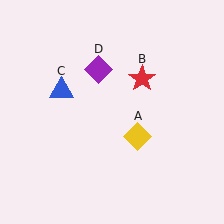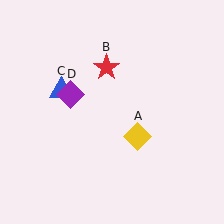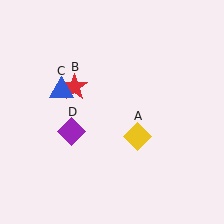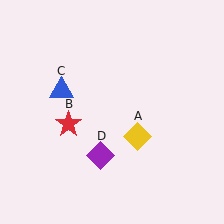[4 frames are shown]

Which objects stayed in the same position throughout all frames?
Yellow diamond (object A) and blue triangle (object C) remained stationary.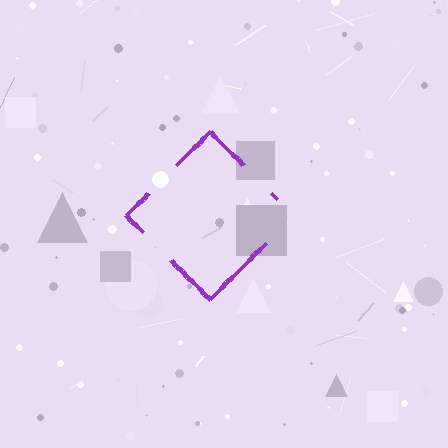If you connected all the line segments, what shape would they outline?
They would outline a diamond.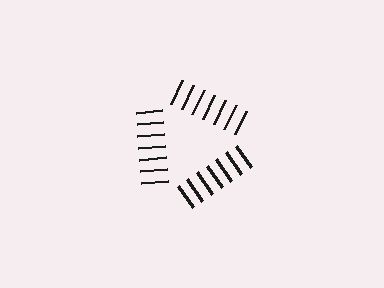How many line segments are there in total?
21 — 7 along each of the 3 edges.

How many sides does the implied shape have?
3 sides — the line-ends trace a triangle.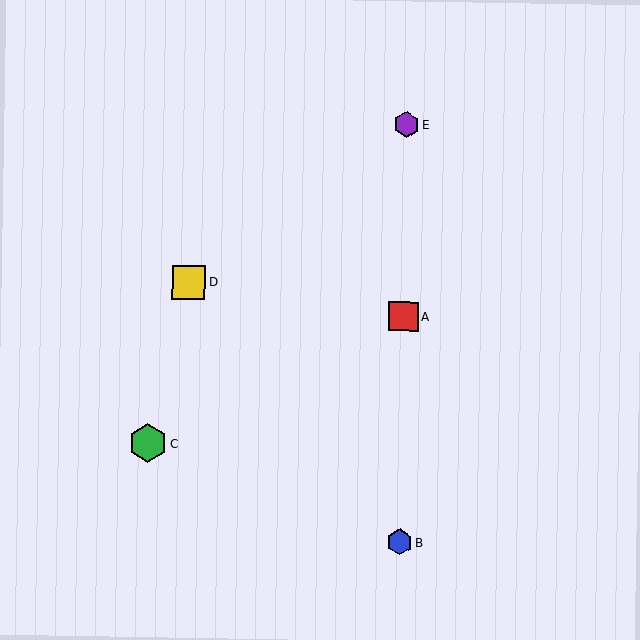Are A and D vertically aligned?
No, A is at x≈404 and D is at x≈189.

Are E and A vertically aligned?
Yes, both are at x≈407.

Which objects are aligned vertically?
Objects A, B, E are aligned vertically.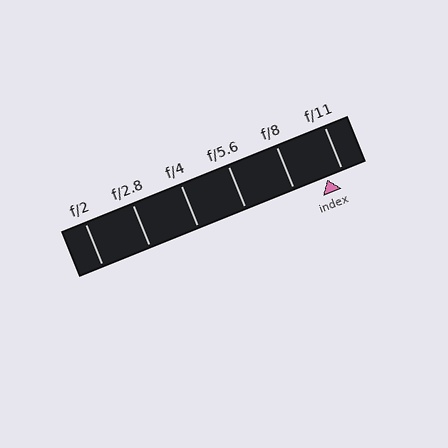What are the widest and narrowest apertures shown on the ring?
The widest aperture shown is f/2 and the narrowest is f/11.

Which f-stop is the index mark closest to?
The index mark is closest to f/11.